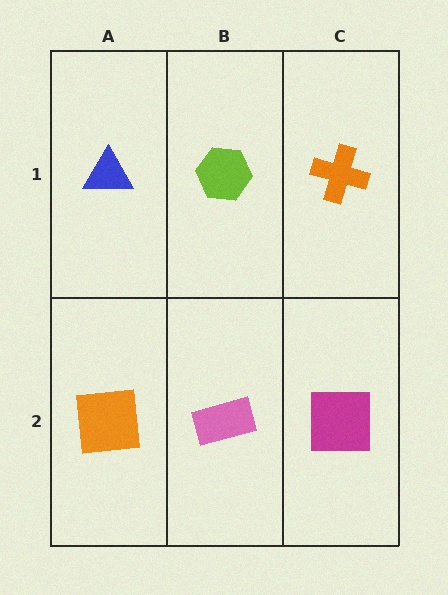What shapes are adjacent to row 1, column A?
An orange square (row 2, column A), a lime hexagon (row 1, column B).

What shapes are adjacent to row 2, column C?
An orange cross (row 1, column C), a pink rectangle (row 2, column B).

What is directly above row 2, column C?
An orange cross.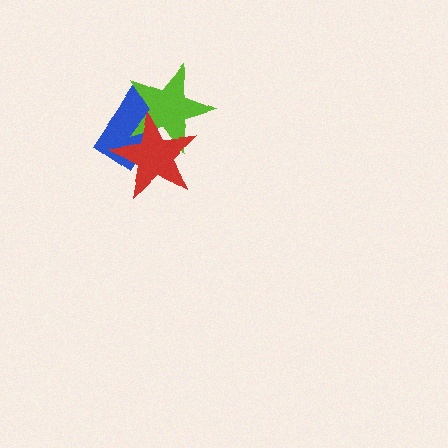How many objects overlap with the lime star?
2 objects overlap with the lime star.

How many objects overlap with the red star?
2 objects overlap with the red star.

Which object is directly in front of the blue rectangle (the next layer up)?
The lime star is directly in front of the blue rectangle.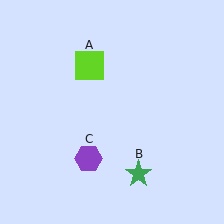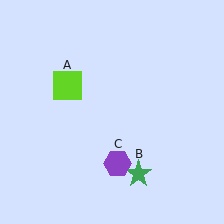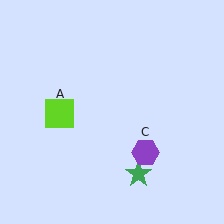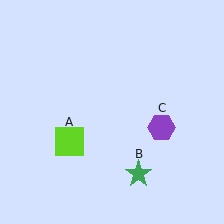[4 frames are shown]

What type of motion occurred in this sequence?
The lime square (object A), purple hexagon (object C) rotated counterclockwise around the center of the scene.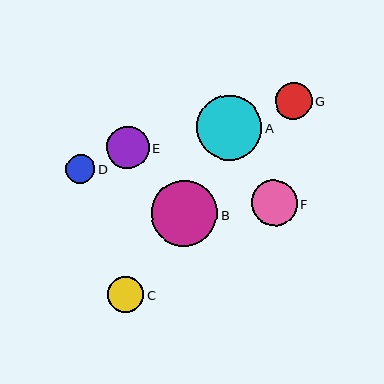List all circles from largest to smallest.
From largest to smallest: B, A, F, E, G, C, D.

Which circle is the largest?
Circle B is the largest with a size of approximately 66 pixels.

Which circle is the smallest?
Circle D is the smallest with a size of approximately 29 pixels.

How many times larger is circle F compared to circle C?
Circle F is approximately 1.3 times the size of circle C.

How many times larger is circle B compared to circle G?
Circle B is approximately 1.8 times the size of circle G.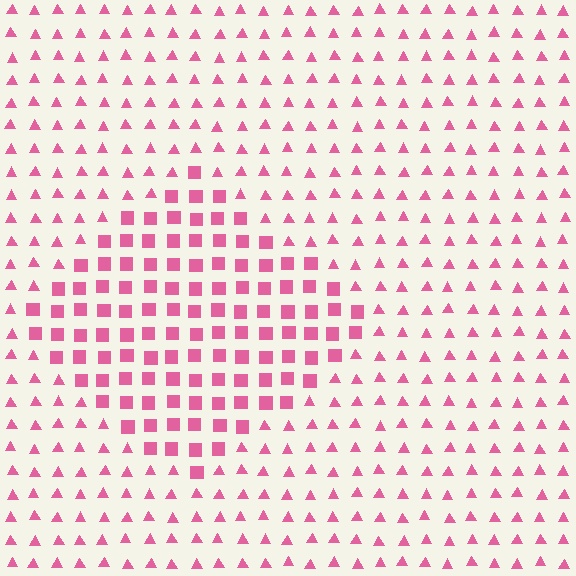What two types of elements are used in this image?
The image uses squares inside the diamond region and triangles outside it.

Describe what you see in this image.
The image is filled with small pink elements arranged in a uniform grid. A diamond-shaped region contains squares, while the surrounding area contains triangles. The boundary is defined purely by the change in element shape.